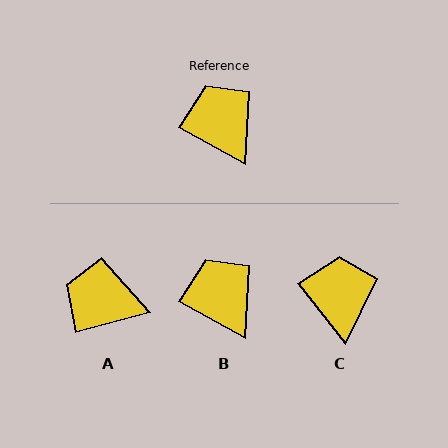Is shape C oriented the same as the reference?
No, it is off by about 23 degrees.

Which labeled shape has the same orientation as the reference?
B.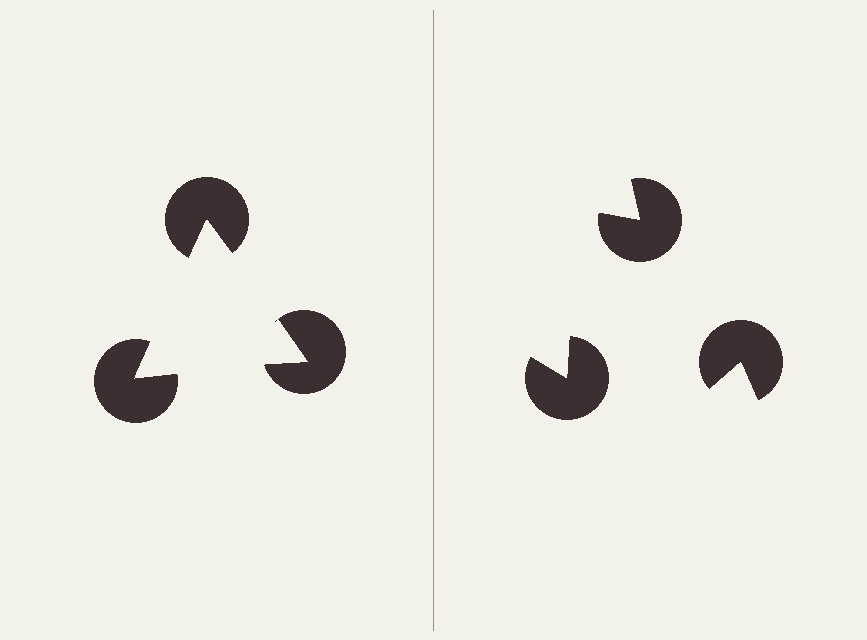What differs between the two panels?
The pac-man discs are positioned identically on both sides; only the wedge orientations differ. On the left they align to a triangle; on the right they are misaligned.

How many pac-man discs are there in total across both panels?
6 — 3 on each side.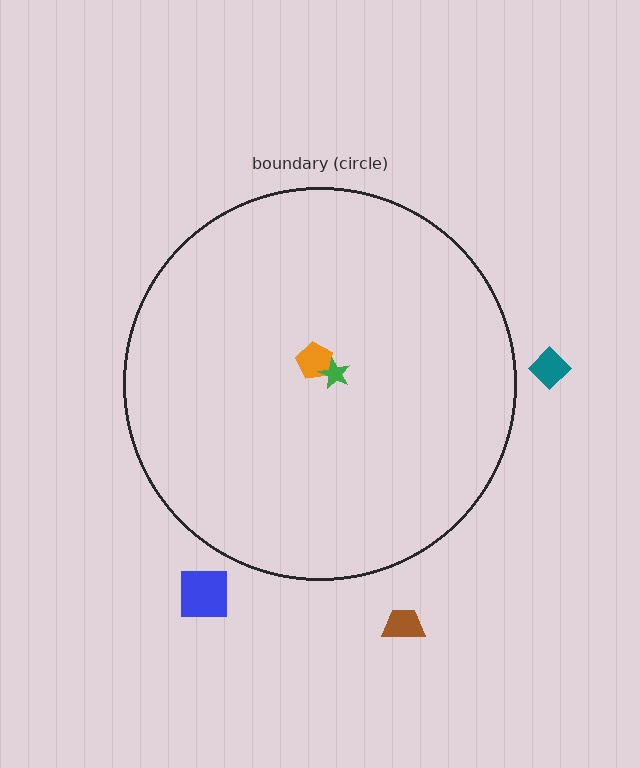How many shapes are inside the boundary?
2 inside, 3 outside.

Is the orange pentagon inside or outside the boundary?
Inside.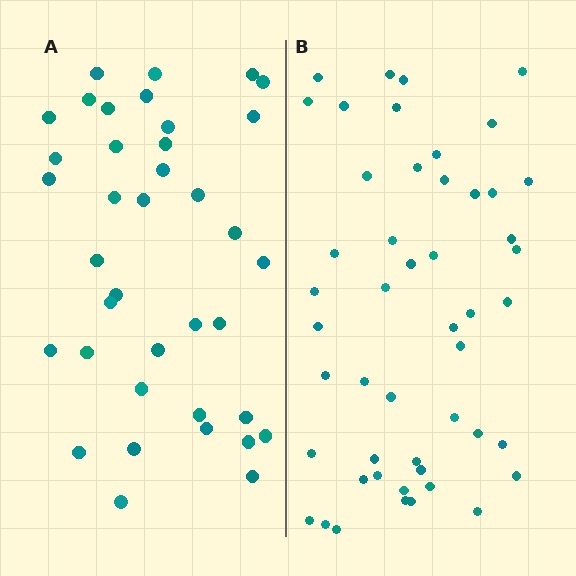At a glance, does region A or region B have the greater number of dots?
Region B (the right region) has more dots.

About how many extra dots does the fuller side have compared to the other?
Region B has roughly 12 or so more dots than region A.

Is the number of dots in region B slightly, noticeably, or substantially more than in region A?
Region B has noticeably more, but not dramatically so. The ratio is roughly 1.3 to 1.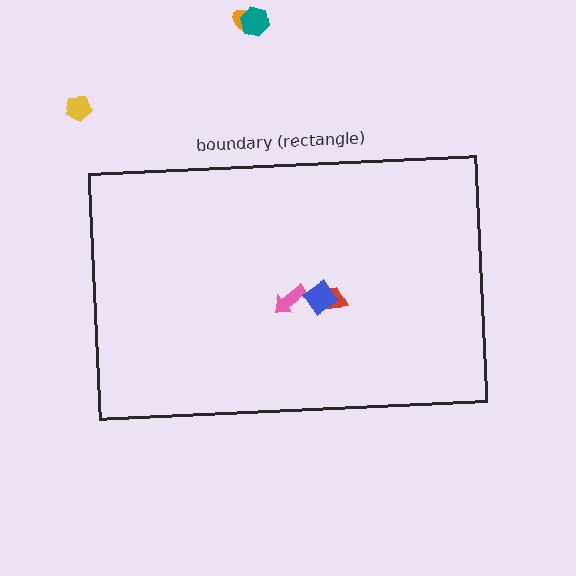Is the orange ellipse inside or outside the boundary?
Outside.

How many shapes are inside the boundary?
3 inside, 3 outside.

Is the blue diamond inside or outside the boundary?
Inside.